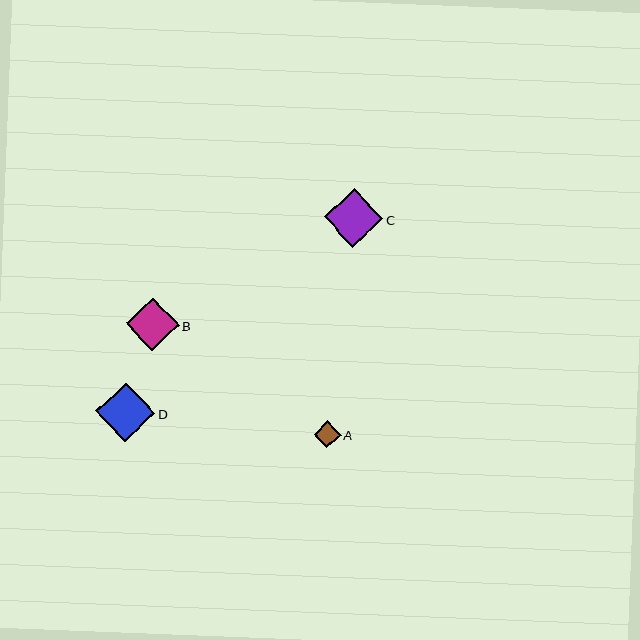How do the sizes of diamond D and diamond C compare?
Diamond D and diamond C are approximately the same size.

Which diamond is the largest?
Diamond D is the largest with a size of approximately 59 pixels.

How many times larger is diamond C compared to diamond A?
Diamond C is approximately 2.2 times the size of diamond A.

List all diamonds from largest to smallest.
From largest to smallest: D, C, B, A.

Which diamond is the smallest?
Diamond A is the smallest with a size of approximately 27 pixels.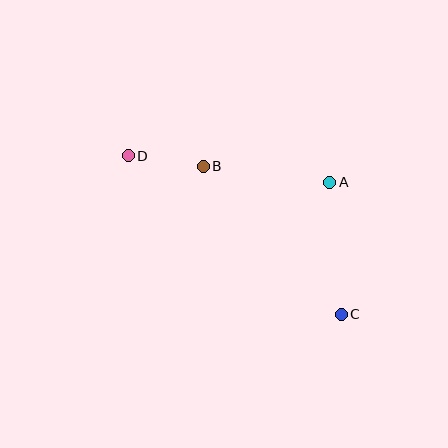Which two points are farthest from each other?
Points C and D are farthest from each other.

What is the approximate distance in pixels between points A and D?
The distance between A and D is approximately 203 pixels.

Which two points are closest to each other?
Points B and D are closest to each other.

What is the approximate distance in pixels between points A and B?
The distance between A and B is approximately 128 pixels.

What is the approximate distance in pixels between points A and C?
The distance between A and C is approximately 132 pixels.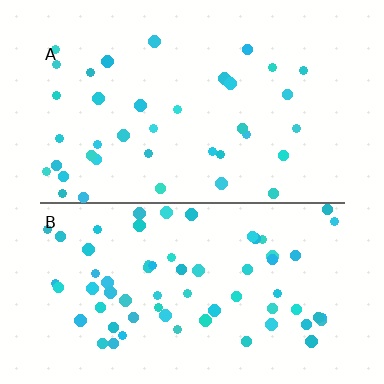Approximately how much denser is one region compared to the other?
Approximately 1.8× — region B over region A.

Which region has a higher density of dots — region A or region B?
B (the bottom).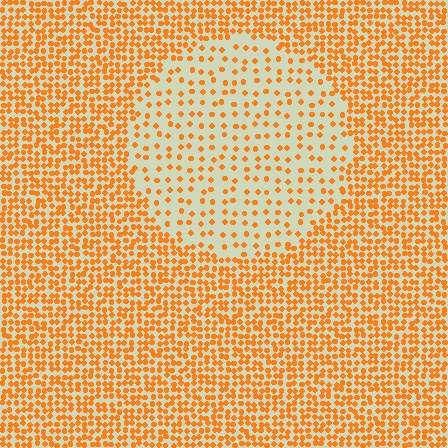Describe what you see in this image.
The image contains small orange elements arranged at two different densities. A circle-shaped region is visible where the elements are less densely packed than the surrounding area.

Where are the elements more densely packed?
The elements are more densely packed outside the circle boundary.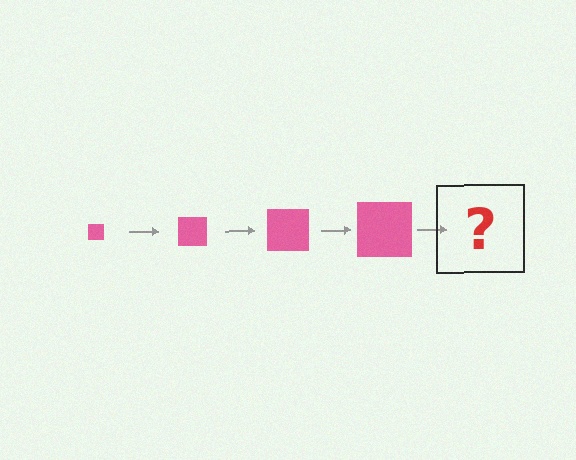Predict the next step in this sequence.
The next step is a pink square, larger than the previous one.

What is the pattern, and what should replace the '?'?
The pattern is that the square gets progressively larger each step. The '?' should be a pink square, larger than the previous one.